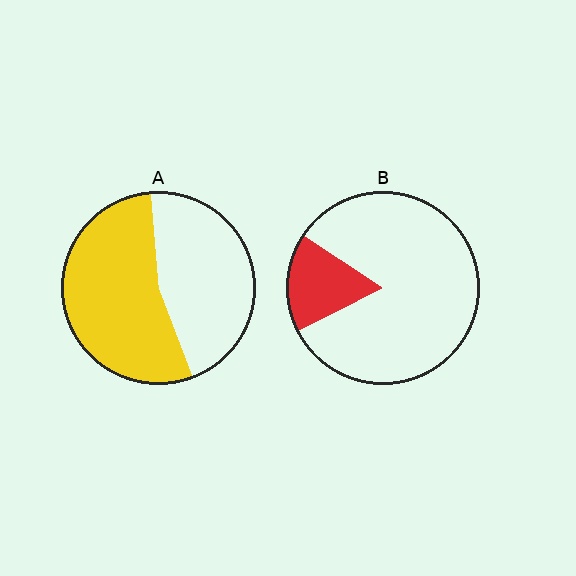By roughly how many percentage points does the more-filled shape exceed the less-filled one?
By roughly 40 percentage points (A over B).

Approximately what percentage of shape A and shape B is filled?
A is approximately 55% and B is approximately 15%.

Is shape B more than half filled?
No.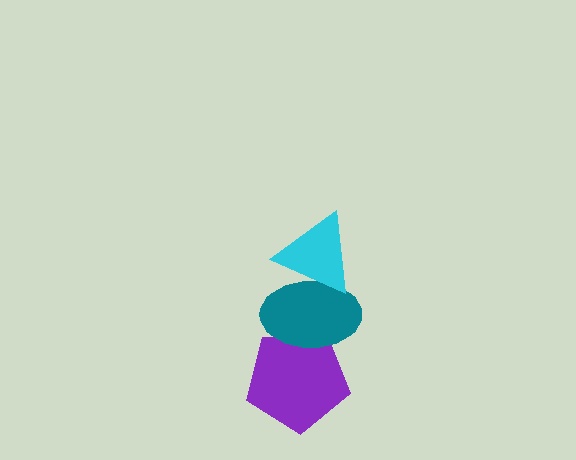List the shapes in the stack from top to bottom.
From top to bottom: the cyan triangle, the teal ellipse, the purple pentagon.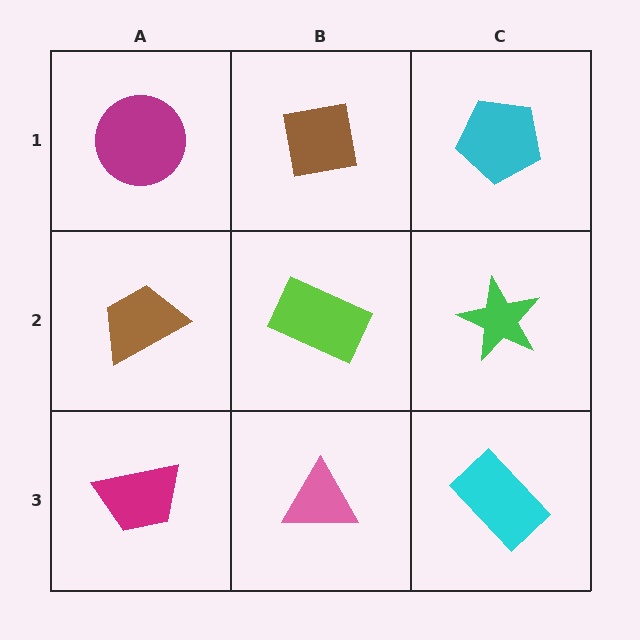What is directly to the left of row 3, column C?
A pink triangle.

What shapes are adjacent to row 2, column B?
A brown square (row 1, column B), a pink triangle (row 3, column B), a brown trapezoid (row 2, column A), a green star (row 2, column C).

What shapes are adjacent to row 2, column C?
A cyan pentagon (row 1, column C), a cyan rectangle (row 3, column C), a lime rectangle (row 2, column B).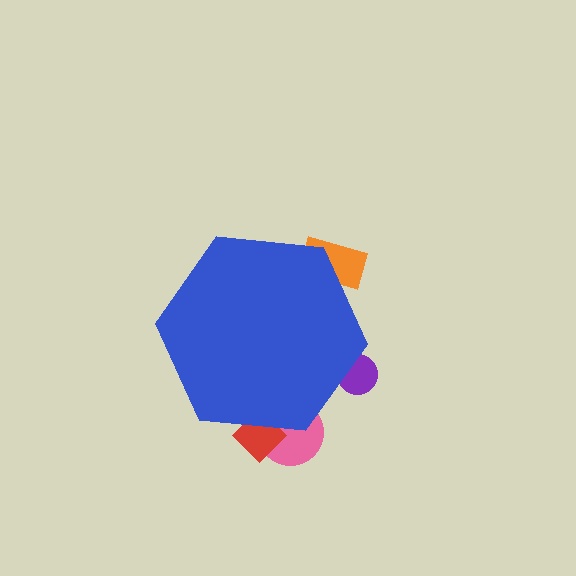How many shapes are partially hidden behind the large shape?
4 shapes are partially hidden.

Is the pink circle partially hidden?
Yes, the pink circle is partially hidden behind the blue hexagon.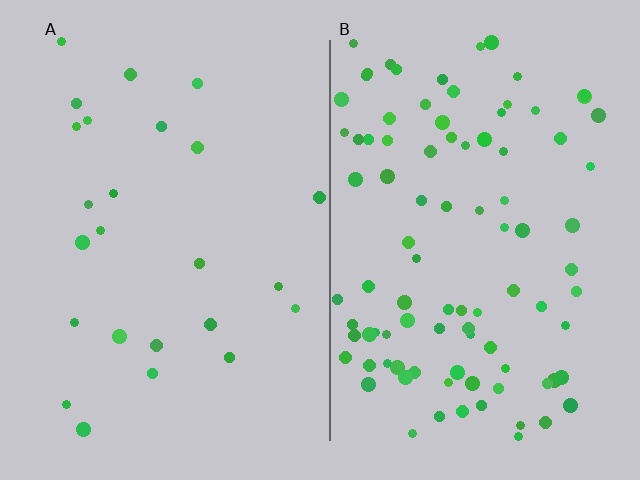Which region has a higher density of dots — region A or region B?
B (the right).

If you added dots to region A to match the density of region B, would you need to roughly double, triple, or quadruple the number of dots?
Approximately quadruple.